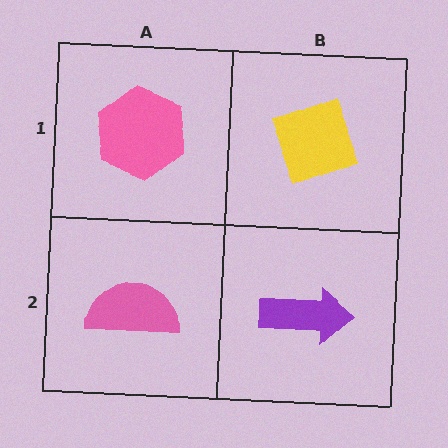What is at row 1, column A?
A pink hexagon.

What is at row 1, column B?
A yellow diamond.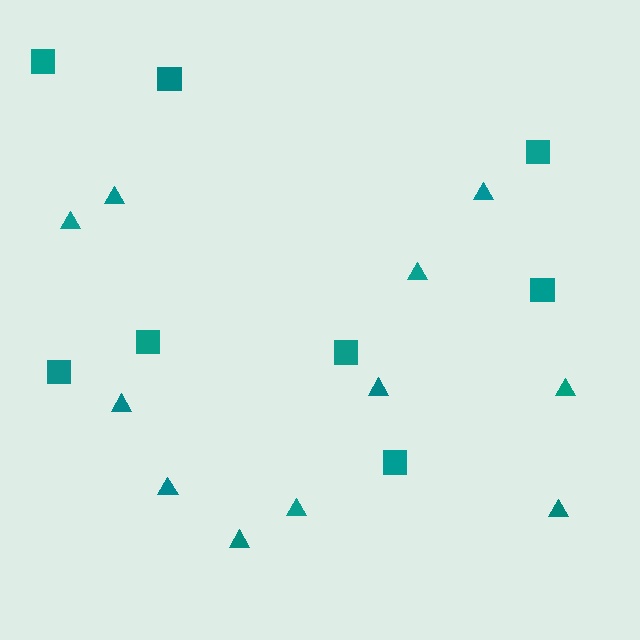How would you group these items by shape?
There are 2 groups: one group of squares (8) and one group of triangles (11).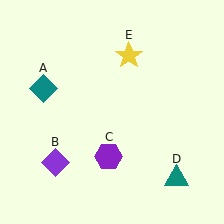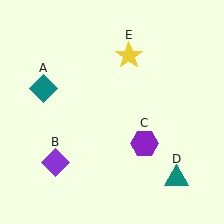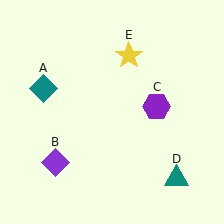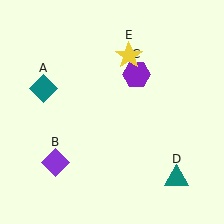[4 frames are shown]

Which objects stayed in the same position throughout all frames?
Teal diamond (object A) and purple diamond (object B) and teal triangle (object D) and yellow star (object E) remained stationary.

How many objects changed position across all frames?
1 object changed position: purple hexagon (object C).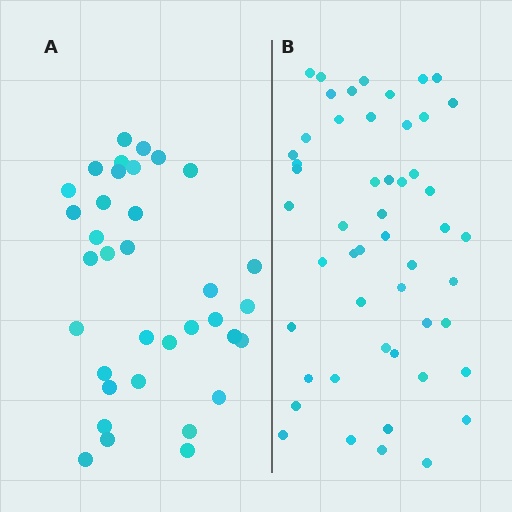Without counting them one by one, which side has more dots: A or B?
Region B (the right region) has more dots.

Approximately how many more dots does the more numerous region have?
Region B has approximately 15 more dots than region A.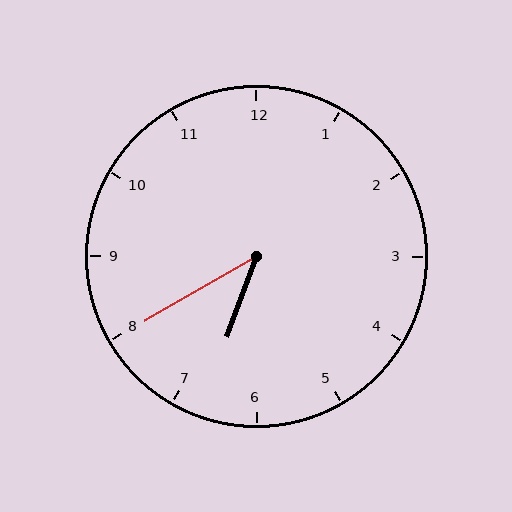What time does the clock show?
6:40.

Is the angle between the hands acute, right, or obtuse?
It is acute.